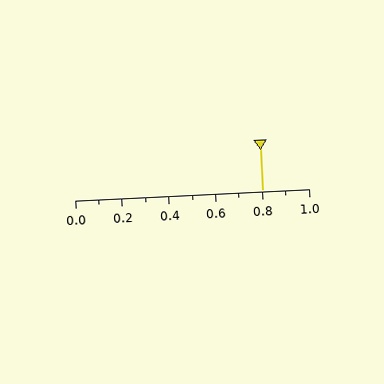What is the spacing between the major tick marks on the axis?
The major ticks are spaced 0.2 apart.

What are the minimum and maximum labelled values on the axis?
The axis runs from 0.0 to 1.0.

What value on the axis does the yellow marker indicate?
The marker indicates approximately 0.8.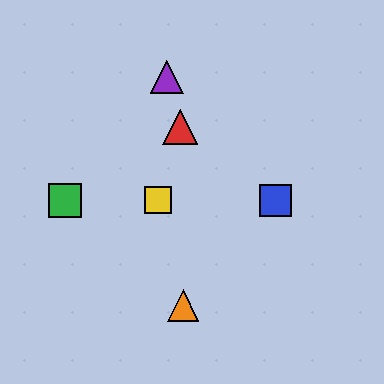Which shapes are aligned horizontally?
The blue square, the green square, the yellow square are aligned horizontally.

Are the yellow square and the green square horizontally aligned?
Yes, both are at y≈200.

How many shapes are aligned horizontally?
3 shapes (the blue square, the green square, the yellow square) are aligned horizontally.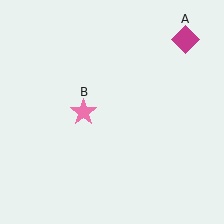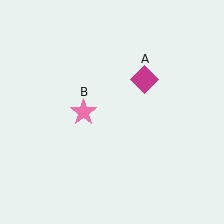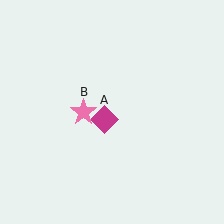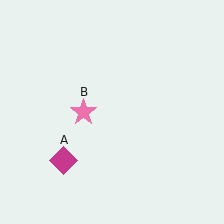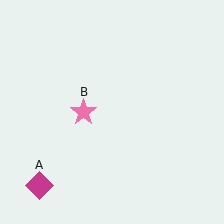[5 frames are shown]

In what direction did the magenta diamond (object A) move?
The magenta diamond (object A) moved down and to the left.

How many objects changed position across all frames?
1 object changed position: magenta diamond (object A).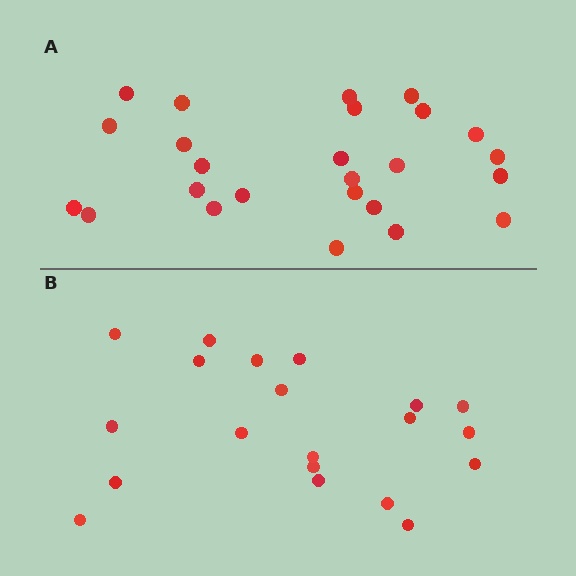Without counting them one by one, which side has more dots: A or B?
Region A (the top region) has more dots.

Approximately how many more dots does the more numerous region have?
Region A has about 5 more dots than region B.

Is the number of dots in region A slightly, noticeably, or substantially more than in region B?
Region A has noticeably more, but not dramatically so. The ratio is roughly 1.2 to 1.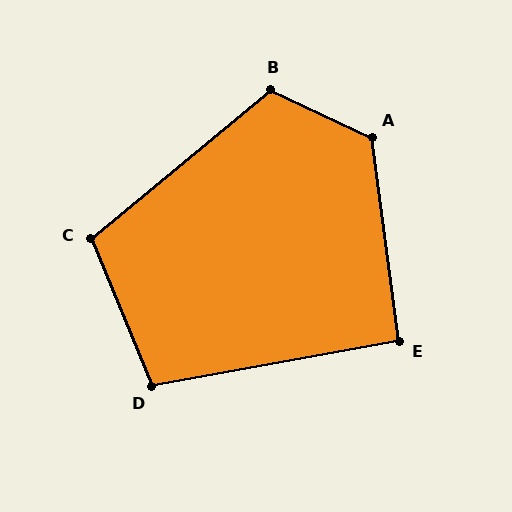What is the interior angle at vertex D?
Approximately 102 degrees (obtuse).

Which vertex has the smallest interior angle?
E, at approximately 93 degrees.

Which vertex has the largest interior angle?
A, at approximately 122 degrees.